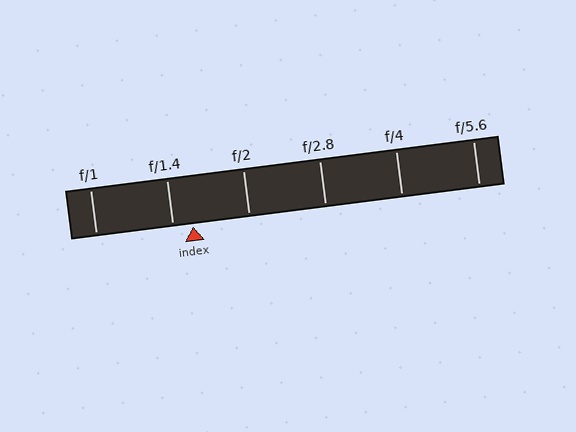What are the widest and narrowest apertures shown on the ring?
The widest aperture shown is f/1 and the narrowest is f/5.6.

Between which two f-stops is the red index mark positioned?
The index mark is between f/1.4 and f/2.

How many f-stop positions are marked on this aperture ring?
There are 6 f-stop positions marked.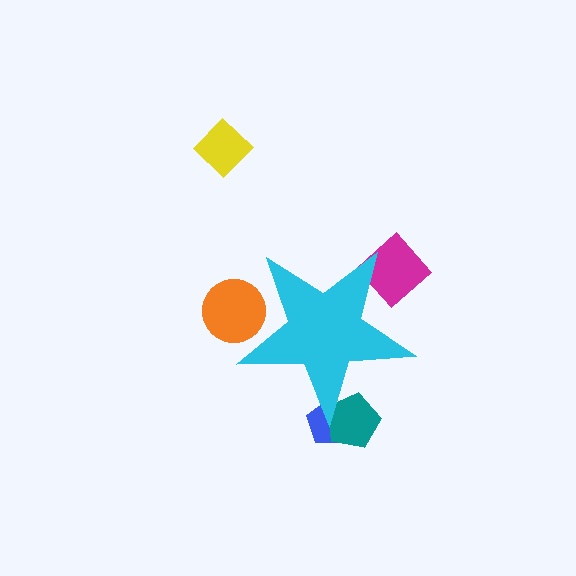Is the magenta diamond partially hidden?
Yes, the magenta diamond is partially hidden behind the cyan star.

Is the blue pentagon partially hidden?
Yes, the blue pentagon is partially hidden behind the cyan star.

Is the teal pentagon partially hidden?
Yes, the teal pentagon is partially hidden behind the cyan star.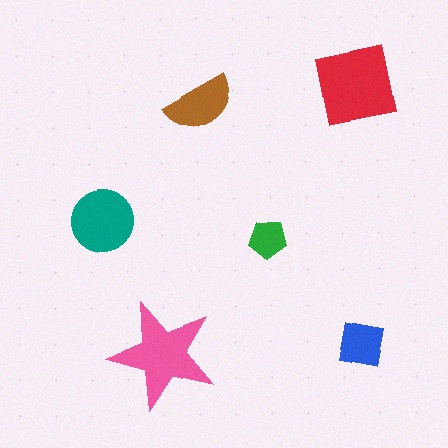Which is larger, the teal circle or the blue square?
The teal circle.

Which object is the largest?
The red square.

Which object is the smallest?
The green pentagon.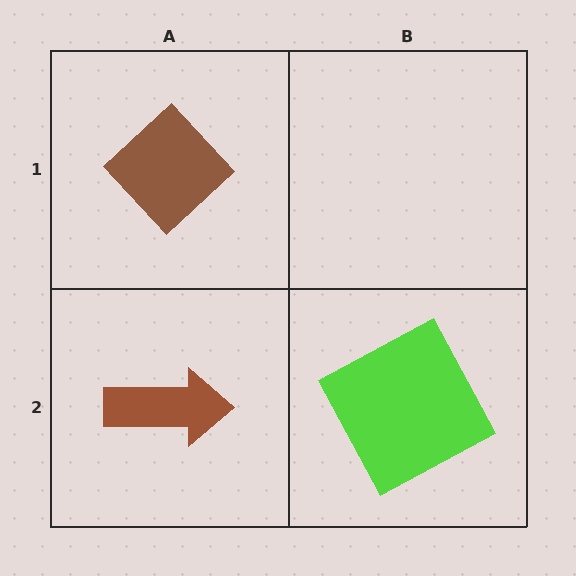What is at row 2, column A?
A brown arrow.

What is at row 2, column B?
A lime square.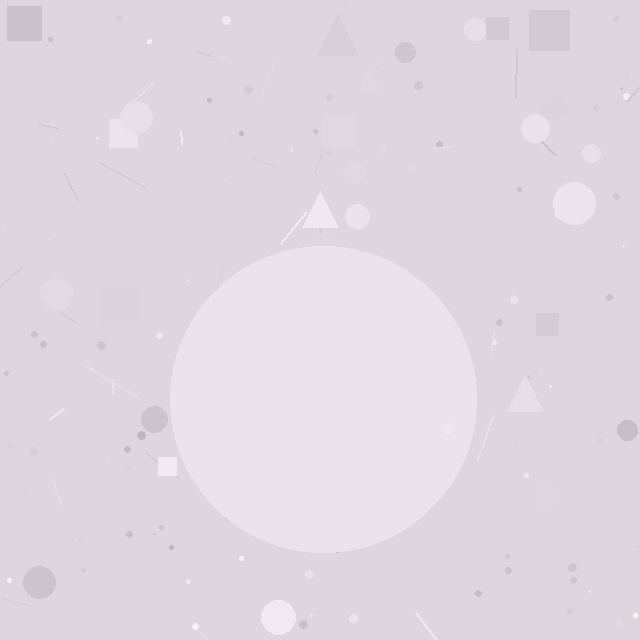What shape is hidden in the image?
A circle is hidden in the image.